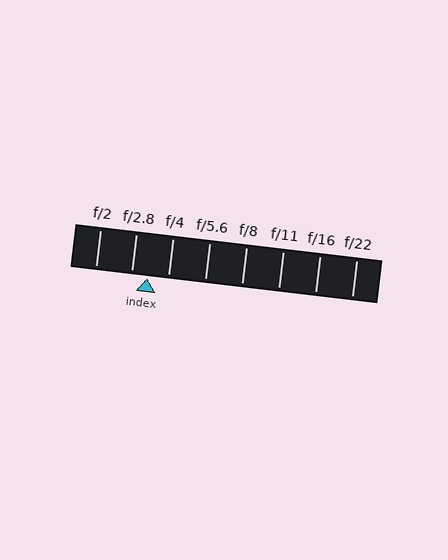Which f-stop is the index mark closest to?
The index mark is closest to f/2.8.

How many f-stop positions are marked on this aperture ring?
There are 8 f-stop positions marked.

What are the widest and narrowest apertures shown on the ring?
The widest aperture shown is f/2 and the narrowest is f/22.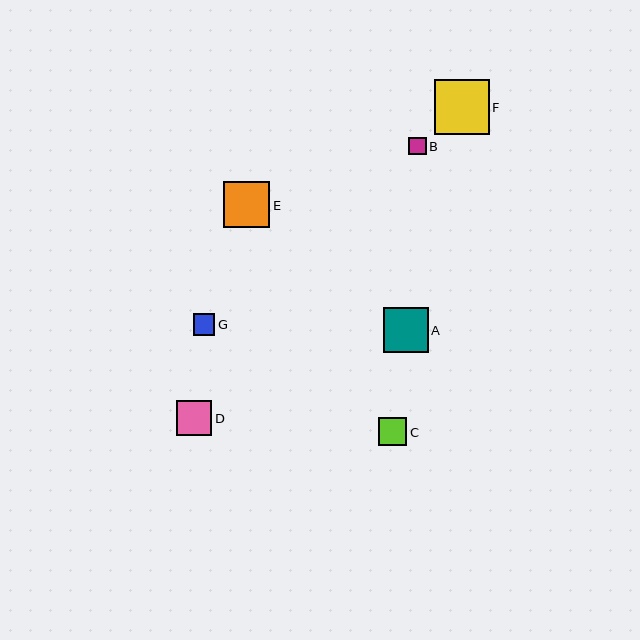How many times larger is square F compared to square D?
Square F is approximately 1.6 times the size of square D.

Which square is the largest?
Square F is the largest with a size of approximately 55 pixels.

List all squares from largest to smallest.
From largest to smallest: F, E, A, D, C, G, B.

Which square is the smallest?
Square B is the smallest with a size of approximately 18 pixels.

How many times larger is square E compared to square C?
Square E is approximately 1.6 times the size of square C.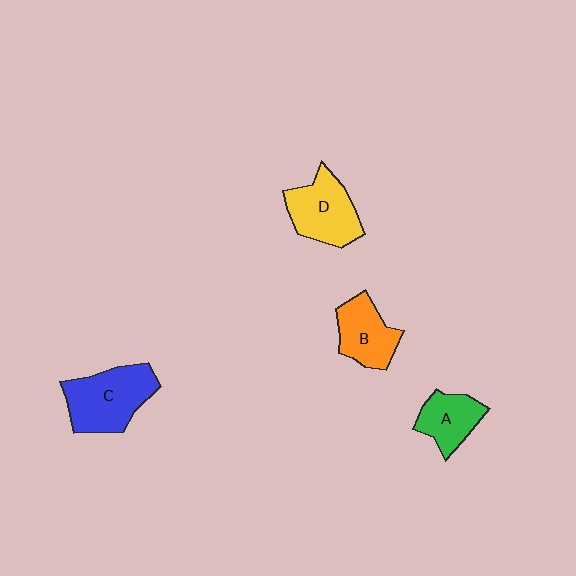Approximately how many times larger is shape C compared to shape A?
Approximately 1.6 times.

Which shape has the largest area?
Shape C (blue).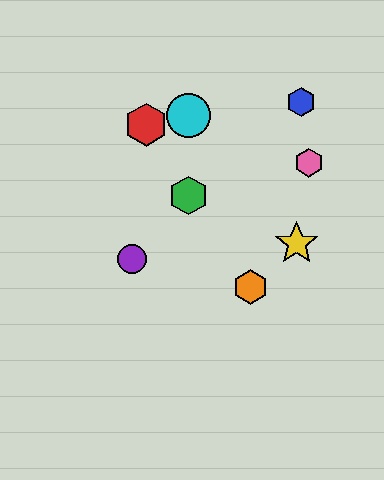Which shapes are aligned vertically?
The green hexagon, the cyan circle are aligned vertically.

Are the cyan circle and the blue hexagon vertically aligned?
No, the cyan circle is at x≈188 and the blue hexagon is at x≈301.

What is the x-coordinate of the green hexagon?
The green hexagon is at x≈188.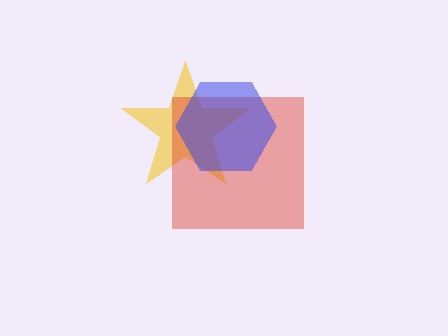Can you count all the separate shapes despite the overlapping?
Yes, there are 3 separate shapes.